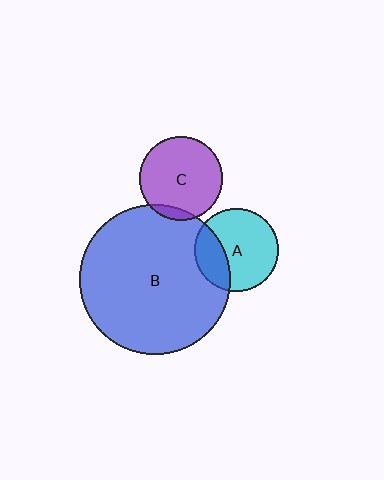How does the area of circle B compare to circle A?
Approximately 3.2 times.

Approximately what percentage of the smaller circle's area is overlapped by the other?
Approximately 30%.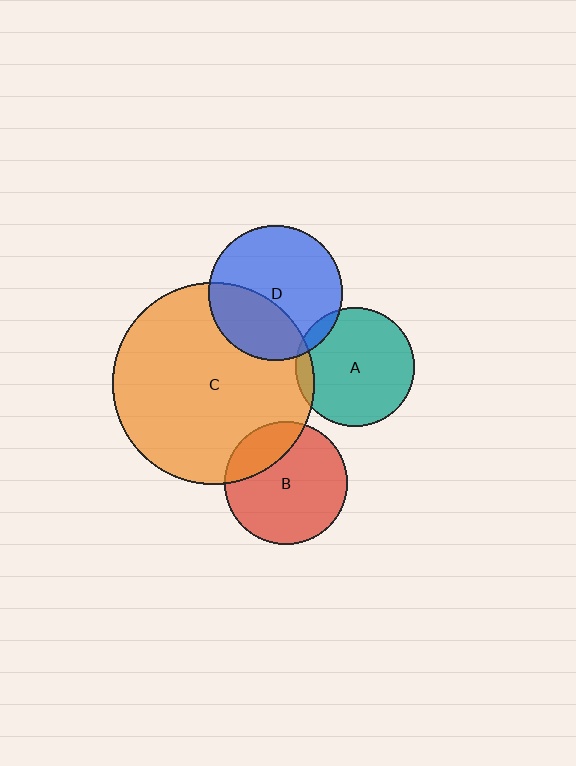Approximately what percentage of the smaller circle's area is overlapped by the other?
Approximately 25%.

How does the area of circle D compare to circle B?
Approximately 1.2 times.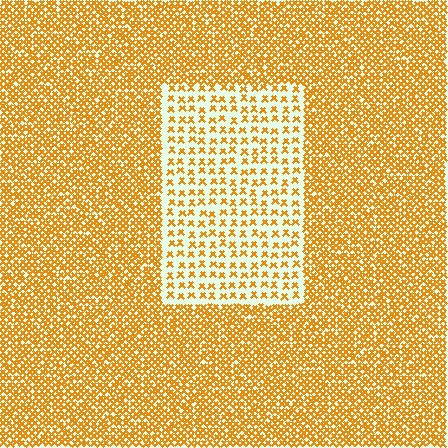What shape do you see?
I see a rectangle.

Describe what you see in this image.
The image contains small orange elements arranged at two different densities. A rectangle-shaped region is visible where the elements are less densely packed than the surrounding area.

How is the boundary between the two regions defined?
The boundary is defined by a change in element density (approximately 2.6x ratio). All elements are the same color, size, and shape.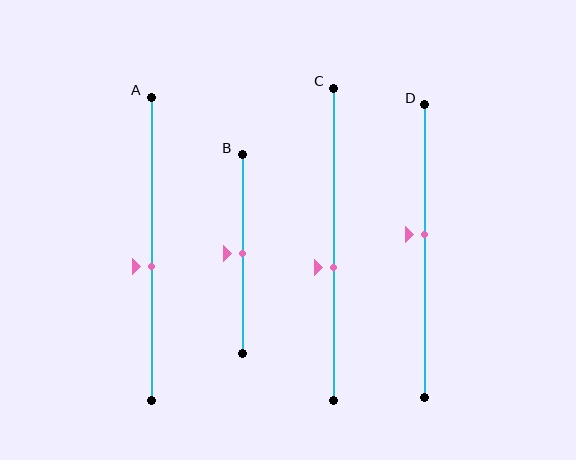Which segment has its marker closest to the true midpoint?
Segment B has its marker closest to the true midpoint.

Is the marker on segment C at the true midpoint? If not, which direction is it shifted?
No, the marker on segment C is shifted downward by about 8% of the segment length.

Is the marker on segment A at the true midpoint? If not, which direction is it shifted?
No, the marker on segment A is shifted downward by about 6% of the segment length.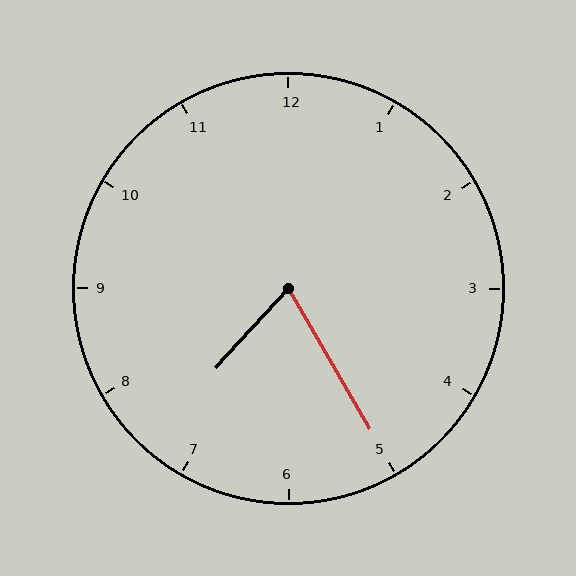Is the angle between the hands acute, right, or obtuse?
It is acute.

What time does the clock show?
7:25.